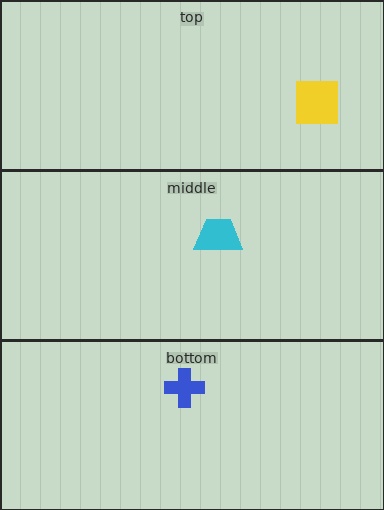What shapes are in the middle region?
The cyan trapezoid.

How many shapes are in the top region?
1.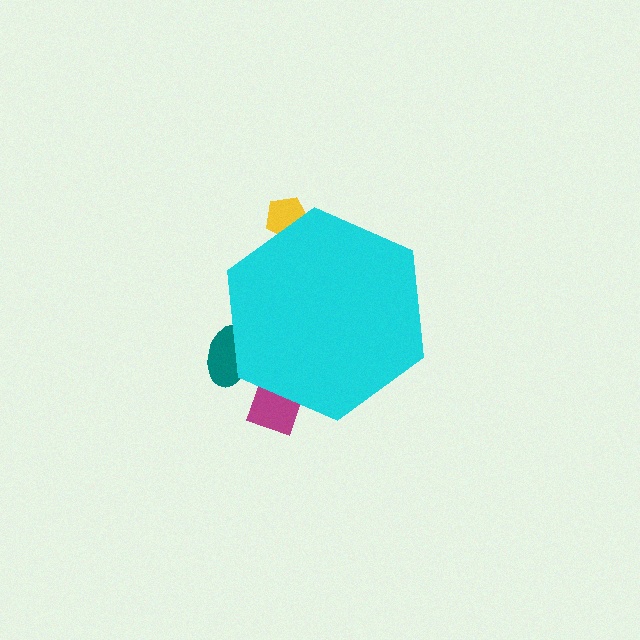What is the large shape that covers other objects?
A cyan hexagon.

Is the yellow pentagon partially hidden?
Yes, the yellow pentagon is partially hidden behind the cyan hexagon.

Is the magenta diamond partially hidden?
Yes, the magenta diamond is partially hidden behind the cyan hexagon.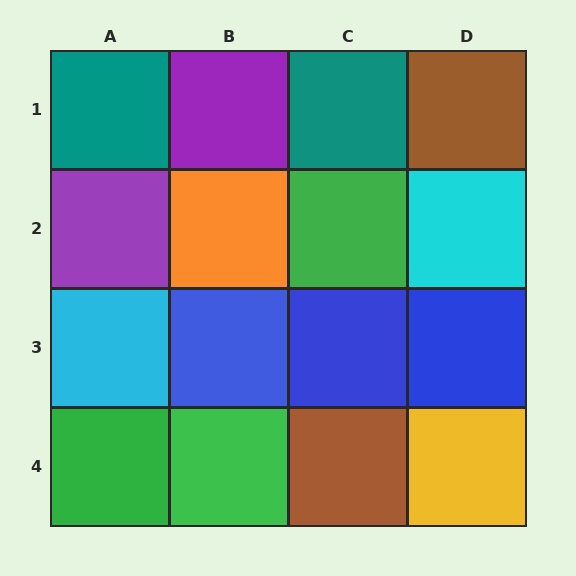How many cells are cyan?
2 cells are cyan.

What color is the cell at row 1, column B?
Purple.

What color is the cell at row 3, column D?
Blue.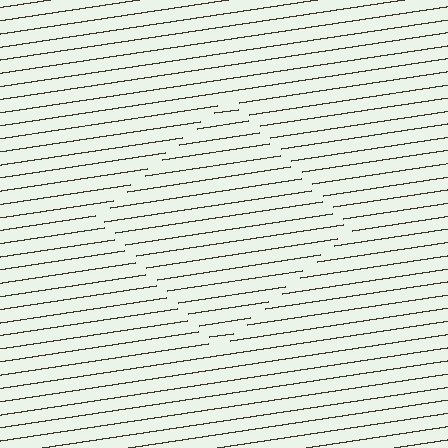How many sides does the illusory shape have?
4 sides — the line-ends trace a square.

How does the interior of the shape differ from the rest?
The interior of the shape contains the same grating, shifted by half a period — the contour is defined by the phase discontinuity where line-ends from the inner and outer gratings abut.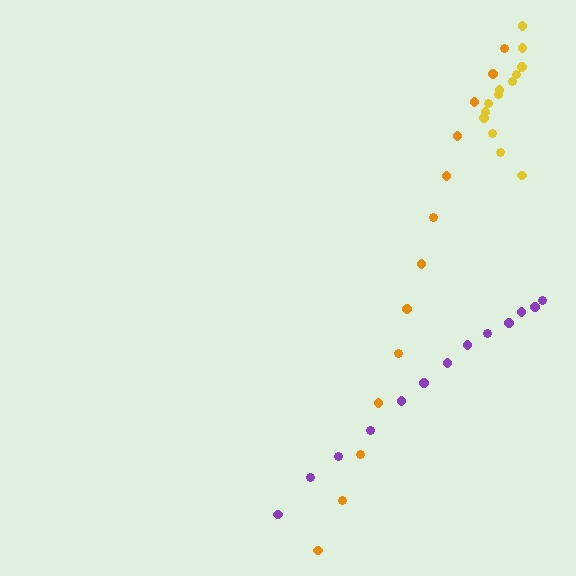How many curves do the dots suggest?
There are 3 distinct paths.